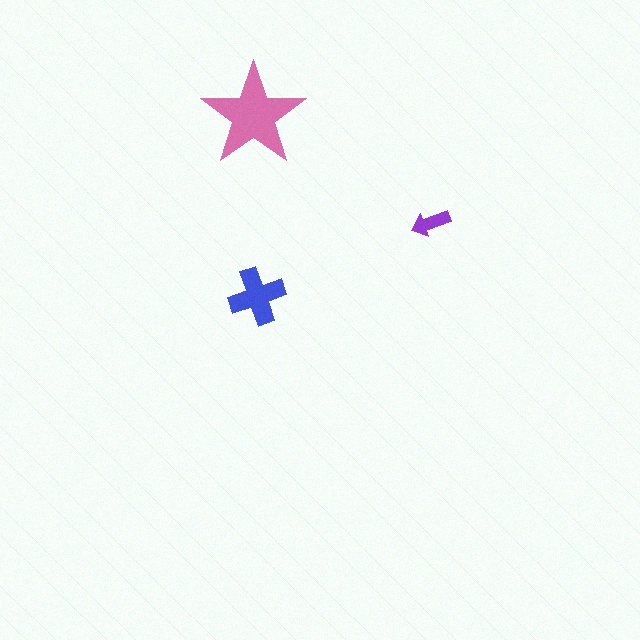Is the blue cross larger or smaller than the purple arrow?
Larger.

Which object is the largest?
The pink star.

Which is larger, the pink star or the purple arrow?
The pink star.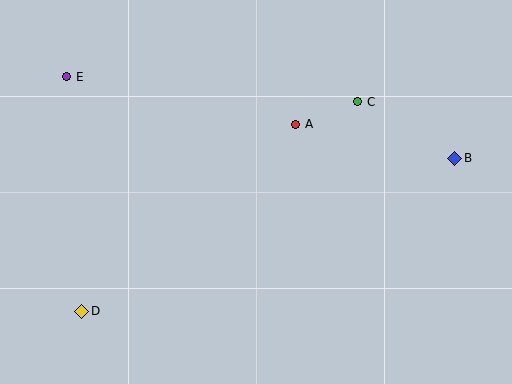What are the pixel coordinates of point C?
Point C is at (358, 102).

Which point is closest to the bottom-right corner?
Point B is closest to the bottom-right corner.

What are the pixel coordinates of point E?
Point E is at (67, 77).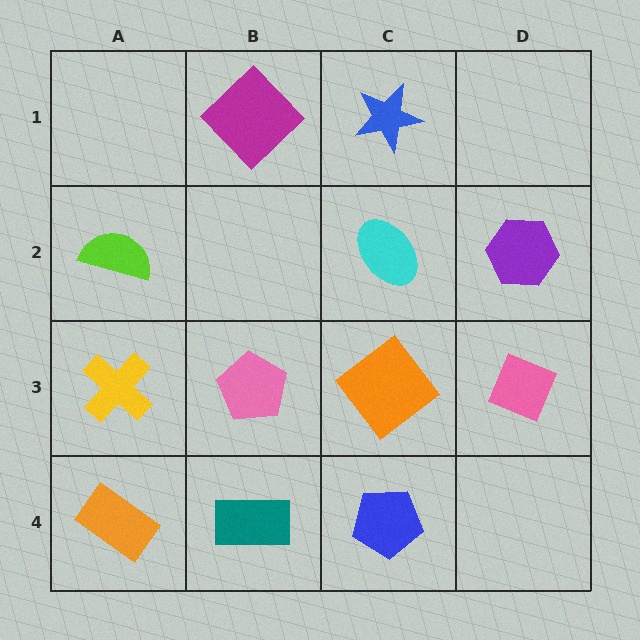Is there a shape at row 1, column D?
No, that cell is empty.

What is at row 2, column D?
A purple hexagon.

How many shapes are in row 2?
3 shapes.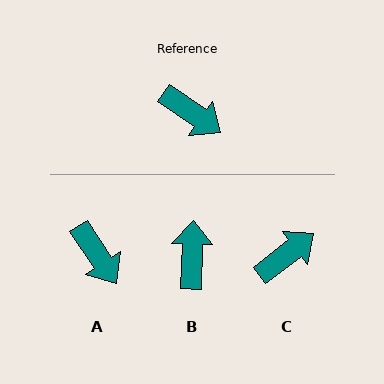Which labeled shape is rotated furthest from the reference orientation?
B, about 123 degrees away.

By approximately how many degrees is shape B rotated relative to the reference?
Approximately 123 degrees counter-clockwise.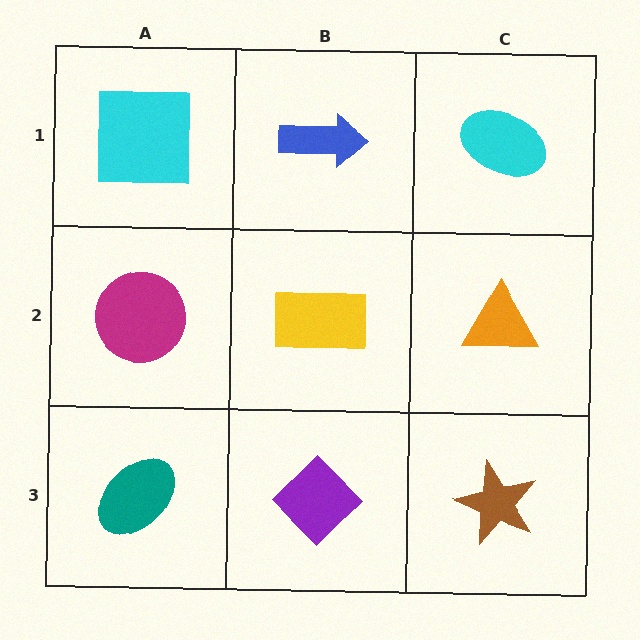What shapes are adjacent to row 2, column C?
A cyan ellipse (row 1, column C), a brown star (row 3, column C), a yellow rectangle (row 2, column B).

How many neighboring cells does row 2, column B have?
4.